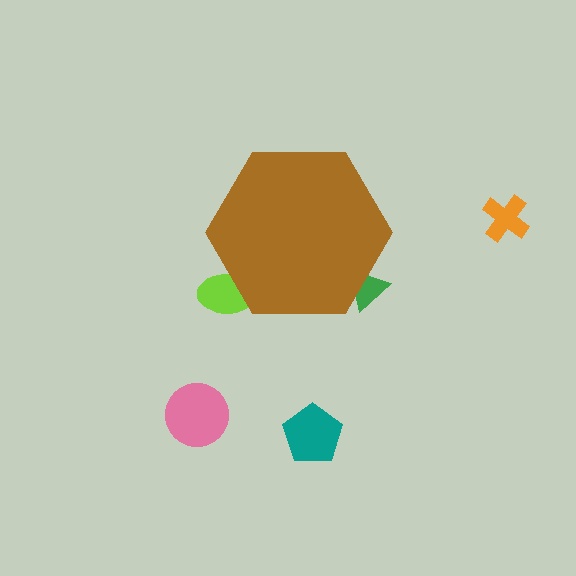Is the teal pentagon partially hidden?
No, the teal pentagon is fully visible.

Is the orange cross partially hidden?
No, the orange cross is fully visible.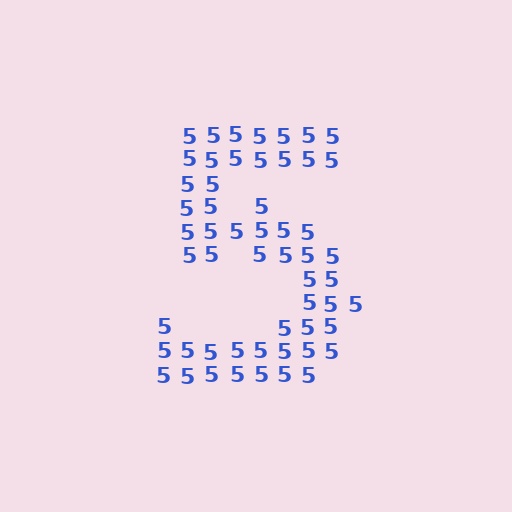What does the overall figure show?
The overall figure shows the digit 5.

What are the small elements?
The small elements are digit 5's.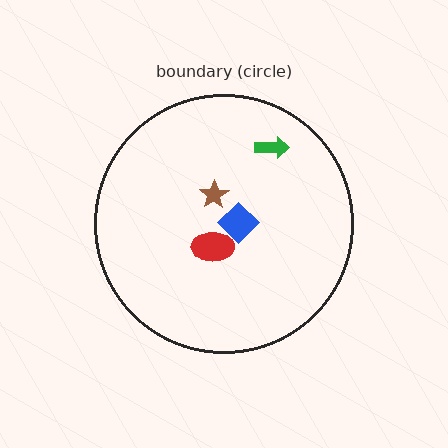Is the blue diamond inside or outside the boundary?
Inside.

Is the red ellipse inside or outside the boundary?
Inside.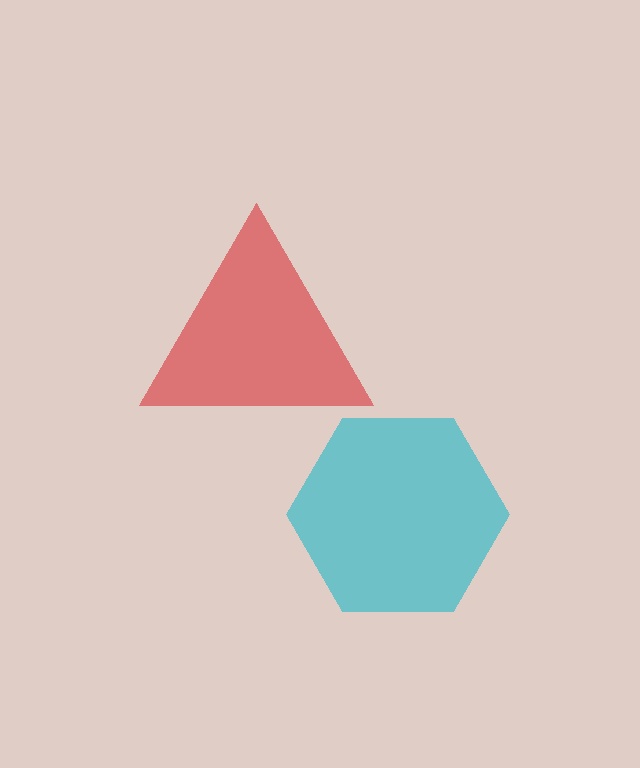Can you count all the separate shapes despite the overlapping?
Yes, there are 2 separate shapes.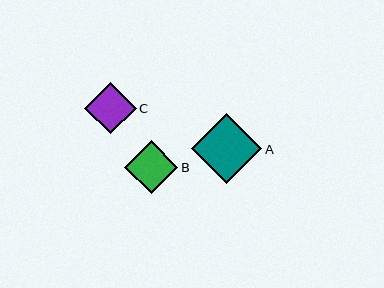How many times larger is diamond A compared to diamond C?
Diamond A is approximately 1.4 times the size of diamond C.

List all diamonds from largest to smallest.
From largest to smallest: A, B, C.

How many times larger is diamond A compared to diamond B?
Diamond A is approximately 1.3 times the size of diamond B.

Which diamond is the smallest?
Diamond C is the smallest with a size of approximately 52 pixels.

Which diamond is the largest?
Diamond A is the largest with a size of approximately 70 pixels.